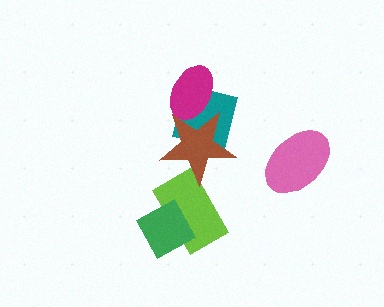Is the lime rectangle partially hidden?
Yes, it is partially covered by another shape.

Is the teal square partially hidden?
Yes, it is partially covered by another shape.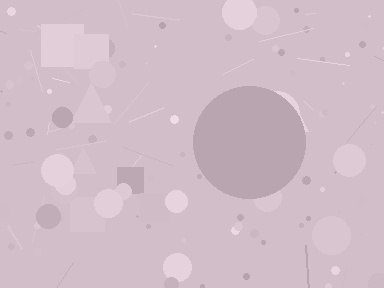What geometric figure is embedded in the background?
A circle is embedded in the background.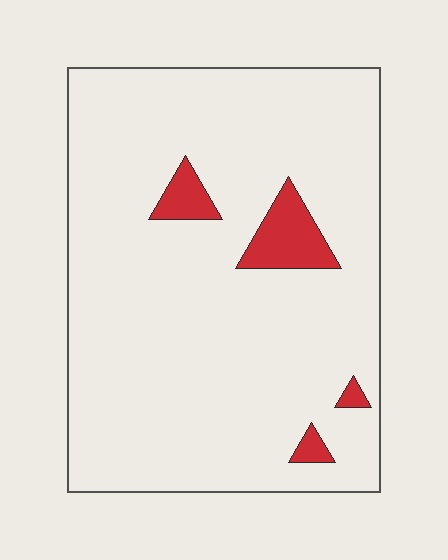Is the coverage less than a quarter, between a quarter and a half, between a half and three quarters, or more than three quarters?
Less than a quarter.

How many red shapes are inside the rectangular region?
4.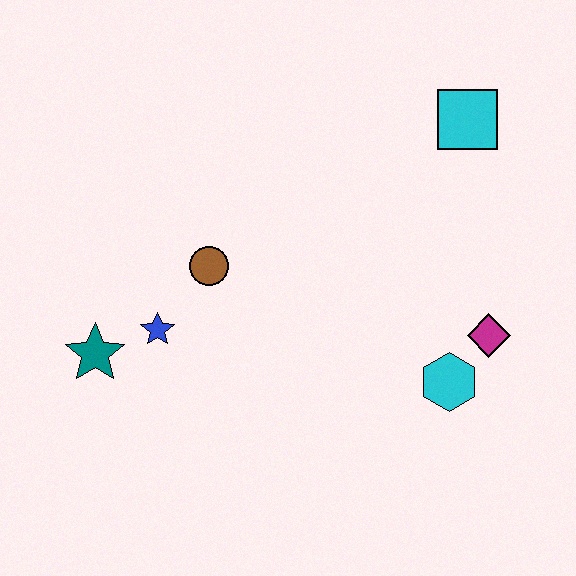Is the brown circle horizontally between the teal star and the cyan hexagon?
Yes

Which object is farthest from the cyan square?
The teal star is farthest from the cyan square.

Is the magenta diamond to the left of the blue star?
No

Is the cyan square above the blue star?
Yes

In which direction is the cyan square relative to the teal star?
The cyan square is to the right of the teal star.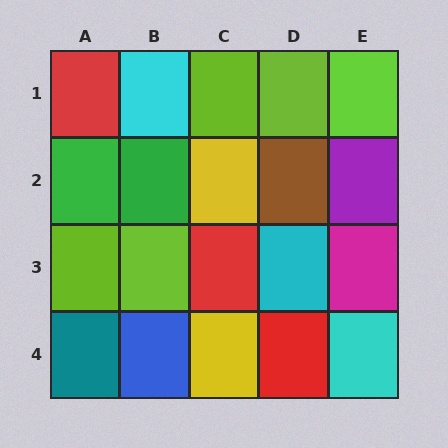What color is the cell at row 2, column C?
Yellow.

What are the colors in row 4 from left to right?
Teal, blue, yellow, red, cyan.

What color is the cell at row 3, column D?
Cyan.